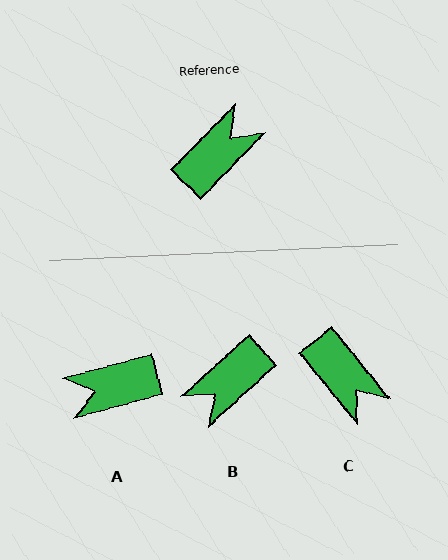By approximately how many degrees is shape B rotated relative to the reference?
Approximately 177 degrees counter-clockwise.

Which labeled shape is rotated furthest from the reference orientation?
B, about 177 degrees away.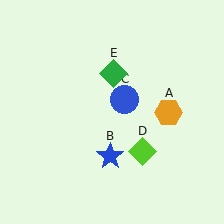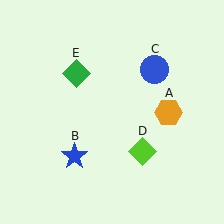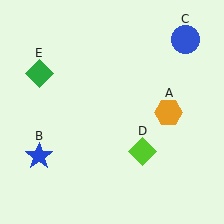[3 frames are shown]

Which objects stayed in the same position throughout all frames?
Orange hexagon (object A) and lime diamond (object D) remained stationary.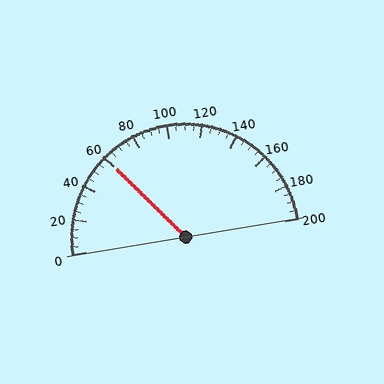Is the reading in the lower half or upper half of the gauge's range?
The reading is in the lower half of the range (0 to 200).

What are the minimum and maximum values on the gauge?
The gauge ranges from 0 to 200.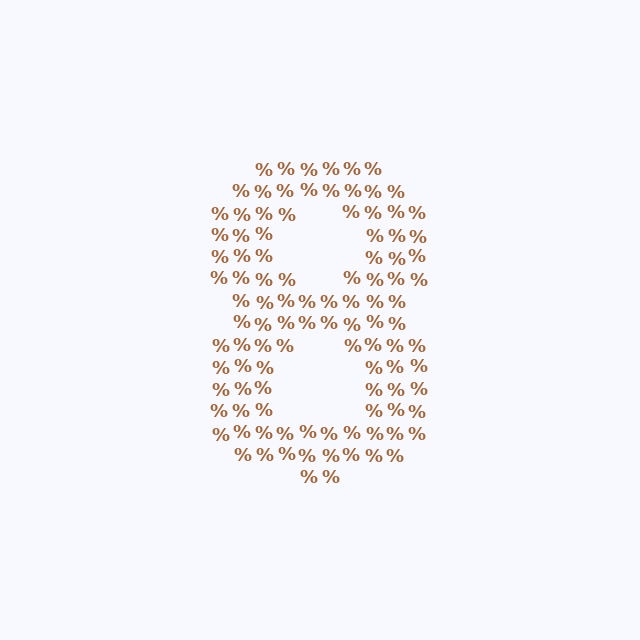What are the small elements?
The small elements are percent signs.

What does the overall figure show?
The overall figure shows the digit 8.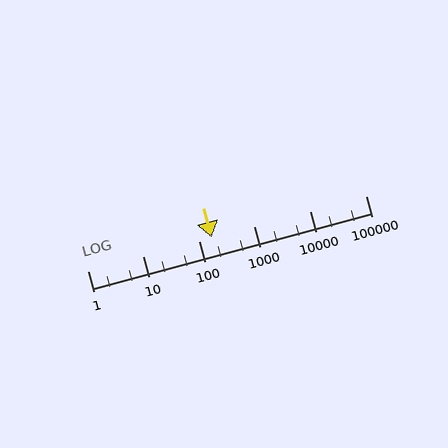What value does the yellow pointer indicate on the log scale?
The pointer indicates approximately 170.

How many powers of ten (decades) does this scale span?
The scale spans 5 decades, from 1 to 100000.